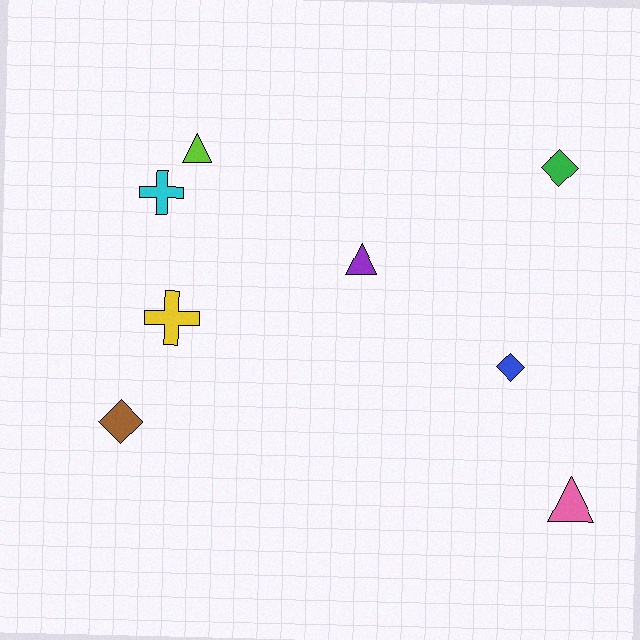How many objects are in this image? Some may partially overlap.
There are 8 objects.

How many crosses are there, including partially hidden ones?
There are 2 crosses.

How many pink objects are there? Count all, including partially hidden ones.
There is 1 pink object.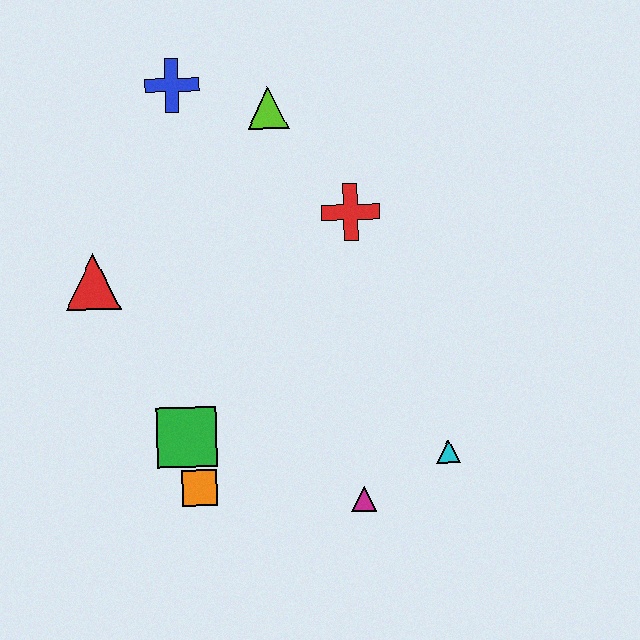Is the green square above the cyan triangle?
Yes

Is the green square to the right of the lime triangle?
No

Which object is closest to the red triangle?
The green square is closest to the red triangle.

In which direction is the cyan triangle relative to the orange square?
The cyan triangle is to the right of the orange square.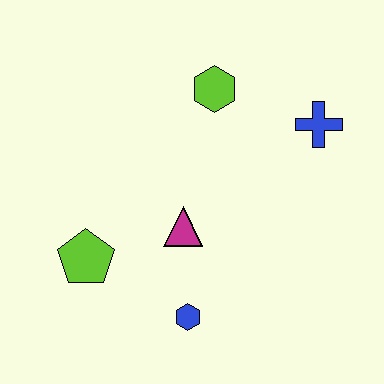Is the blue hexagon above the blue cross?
No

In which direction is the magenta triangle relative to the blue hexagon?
The magenta triangle is above the blue hexagon.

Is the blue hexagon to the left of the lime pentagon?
No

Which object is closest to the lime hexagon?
The blue cross is closest to the lime hexagon.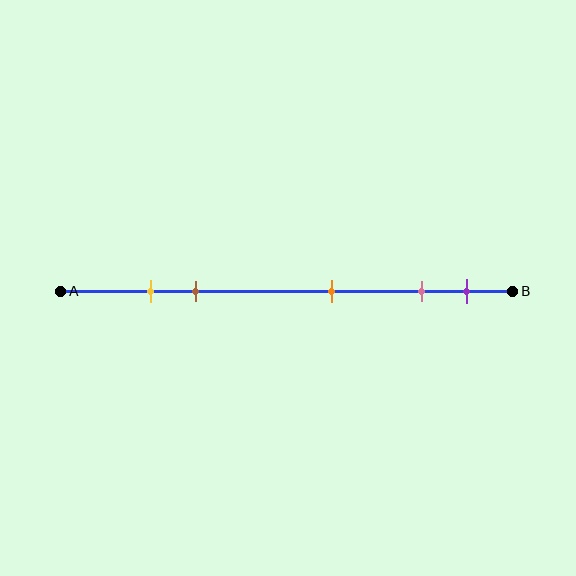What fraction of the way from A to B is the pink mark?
The pink mark is approximately 80% (0.8) of the way from A to B.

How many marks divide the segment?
There are 5 marks dividing the segment.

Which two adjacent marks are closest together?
The yellow and brown marks are the closest adjacent pair.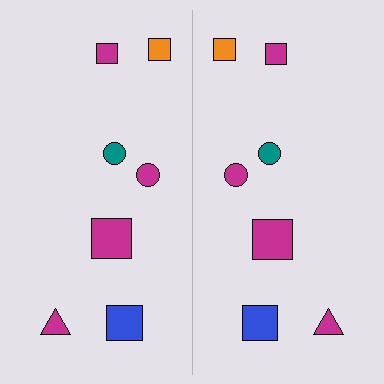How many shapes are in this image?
There are 14 shapes in this image.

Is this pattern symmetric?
Yes, this pattern has bilateral (reflection) symmetry.